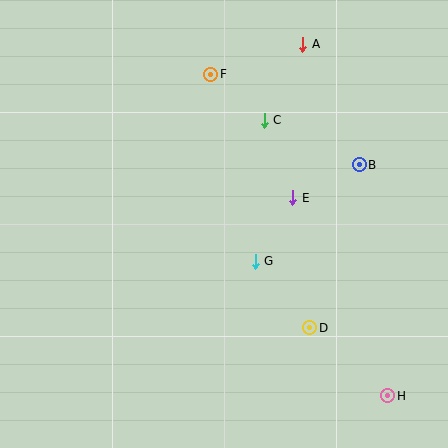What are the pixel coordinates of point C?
Point C is at (264, 120).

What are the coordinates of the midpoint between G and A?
The midpoint between G and A is at (279, 153).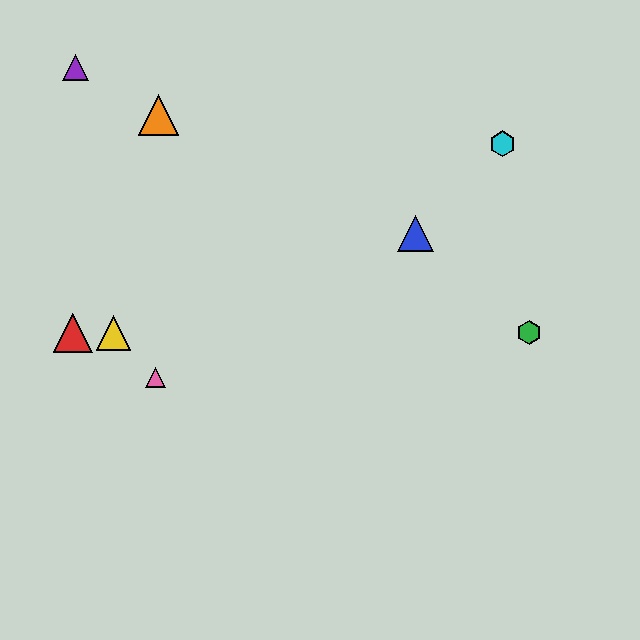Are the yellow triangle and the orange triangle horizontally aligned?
No, the yellow triangle is at y≈333 and the orange triangle is at y≈115.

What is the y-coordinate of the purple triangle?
The purple triangle is at y≈68.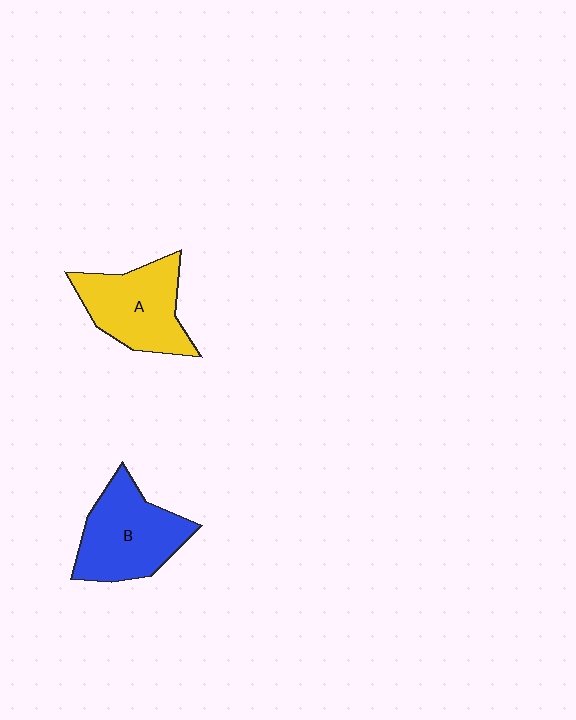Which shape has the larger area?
Shape B (blue).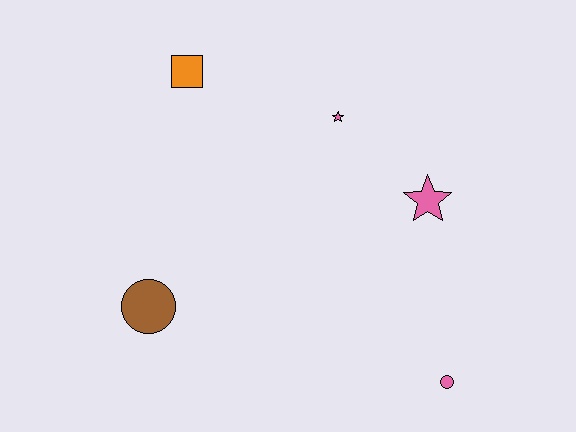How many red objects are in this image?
There are no red objects.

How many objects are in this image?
There are 5 objects.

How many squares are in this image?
There is 1 square.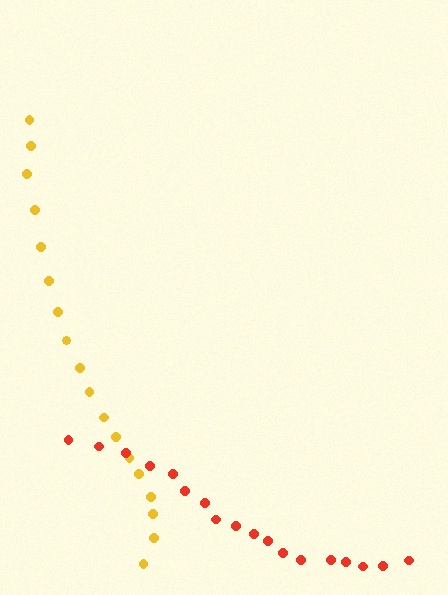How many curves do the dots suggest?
There are 2 distinct paths.